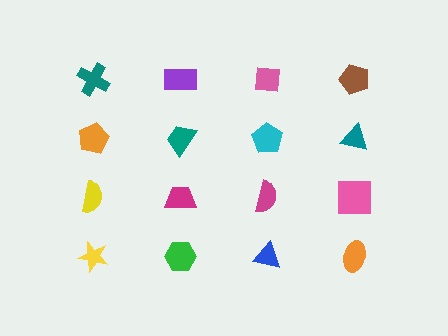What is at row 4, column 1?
A yellow star.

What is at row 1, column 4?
A brown pentagon.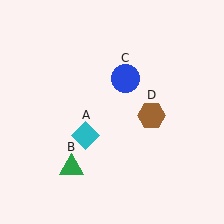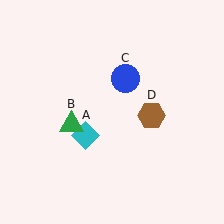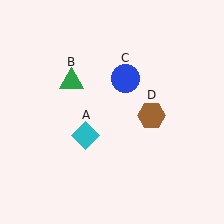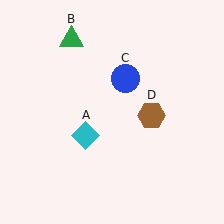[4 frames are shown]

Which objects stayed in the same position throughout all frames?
Cyan diamond (object A) and blue circle (object C) and brown hexagon (object D) remained stationary.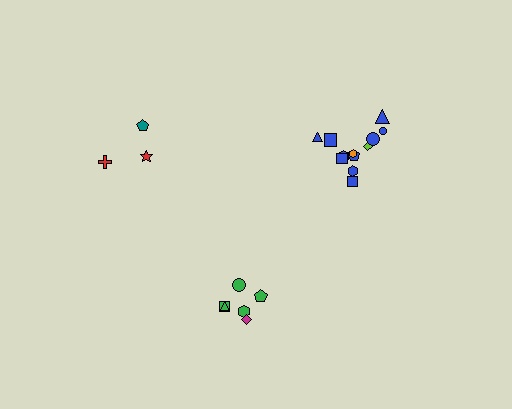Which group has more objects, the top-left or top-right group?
The top-right group.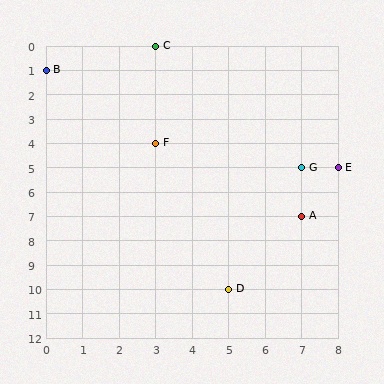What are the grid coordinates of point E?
Point E is at grid coordinates (8, 5).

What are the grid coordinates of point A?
Point A is at grid coordinates (7, 7).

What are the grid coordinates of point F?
Point F is at grid coordinates (3, 4).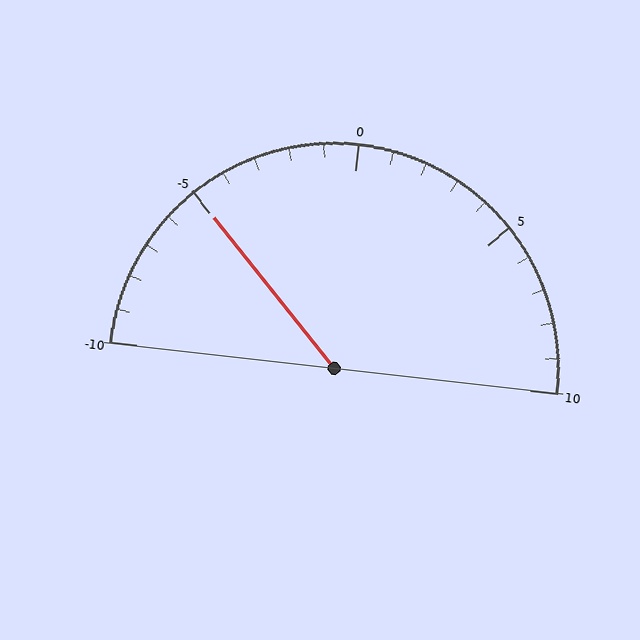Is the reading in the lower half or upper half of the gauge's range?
The reading is in the lower half of the range (-10 to 10).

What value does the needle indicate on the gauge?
The needle indicates approximately -5.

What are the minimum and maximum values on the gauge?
The gauge ranges from -10 to 10.